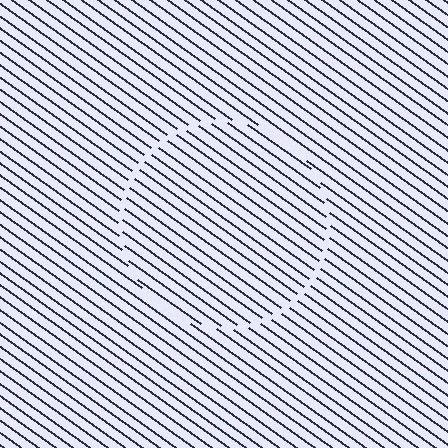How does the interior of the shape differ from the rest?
The interior of the shape contains the same grating, shifted by half a period — the contour is defined by the phase discontinuity where line-ends from the inner and outer gratings abut.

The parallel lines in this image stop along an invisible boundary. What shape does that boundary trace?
An illusory circle. The interior of the shape contains the same grating, shifted by half a period — the contour is defined by the phase discontinuity where line-ends from the inner and outer gratings abut.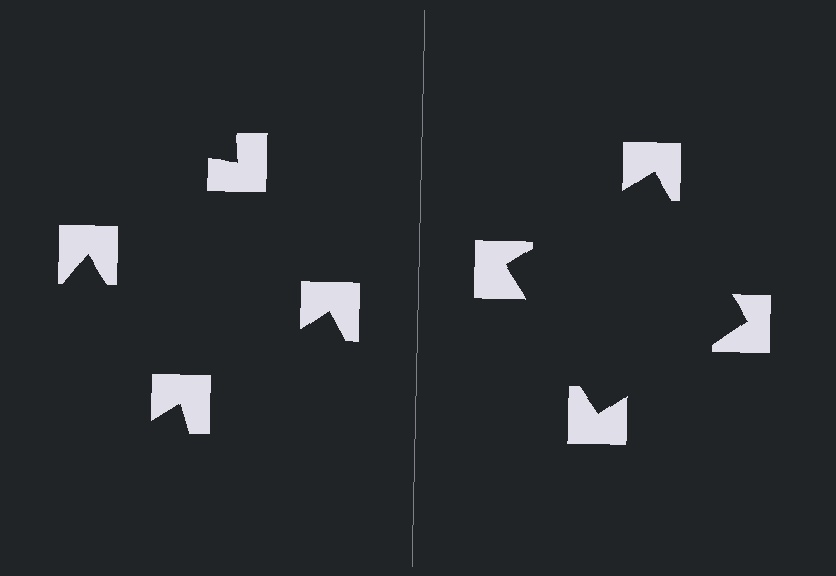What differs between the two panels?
The notched squares are positioned identically on both sides; only the wedge orientations differ. On the right they align to a square; on the left they are misaligned.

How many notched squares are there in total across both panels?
8 — 4 on each side.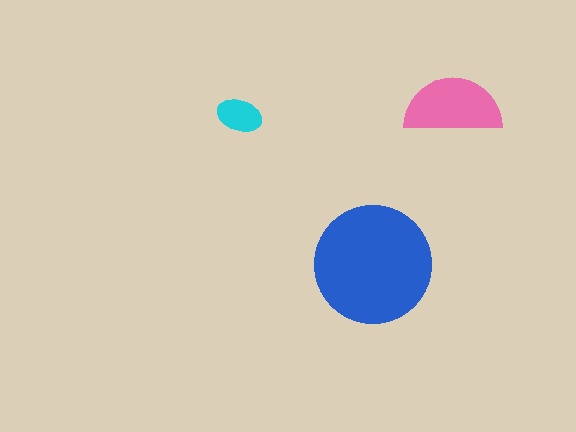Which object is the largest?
The blue circle.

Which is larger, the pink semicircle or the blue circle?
The blue circle.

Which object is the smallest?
The cyan ellipse.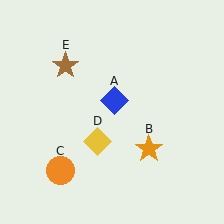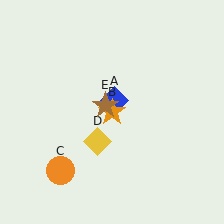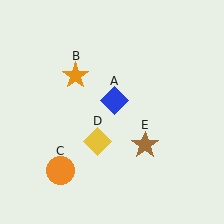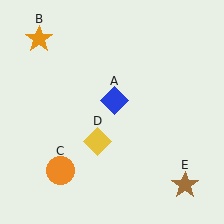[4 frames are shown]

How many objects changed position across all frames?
2 objects changed position: orange star (object B), brown star (object E).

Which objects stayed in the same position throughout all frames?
Blue diamond (object A) and orange circle (object C) and yellow diamond (object D) remained stationary.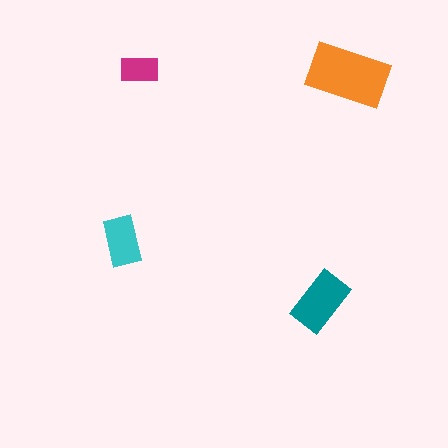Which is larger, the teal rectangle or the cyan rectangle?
The teal one.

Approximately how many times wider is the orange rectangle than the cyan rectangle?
About 1.5 times wider.